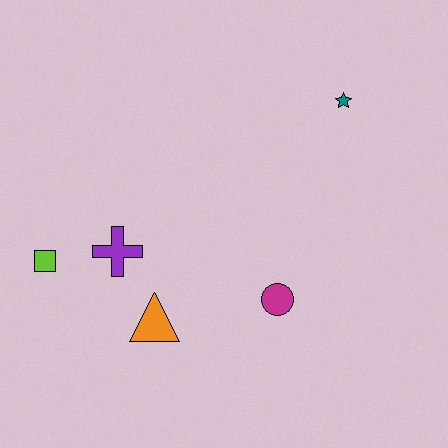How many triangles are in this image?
There is 1 triangle.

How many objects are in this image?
There are 5 objects.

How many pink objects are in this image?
There are no pink objects.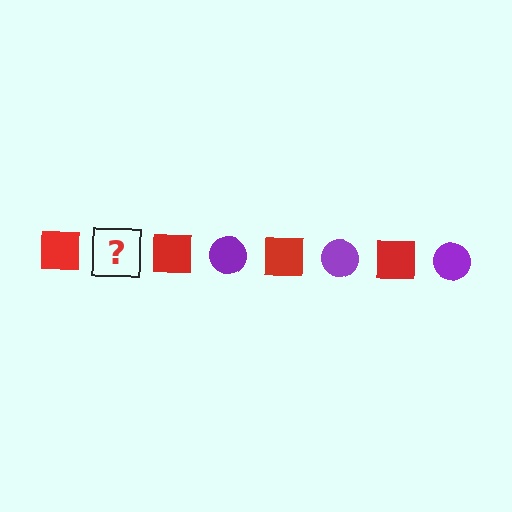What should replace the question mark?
The question mark should be replaced with a purple circle.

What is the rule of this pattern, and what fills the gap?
The rule is that the pattern alternates between red square and purple circle. The gap should be filled with a purple circle.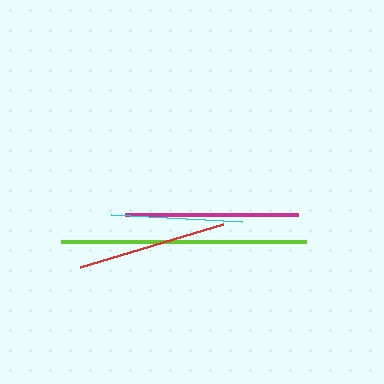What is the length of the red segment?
The red segment is approximately 149 pixels long.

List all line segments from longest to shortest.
From longest to shortest: lime, magenta, red, cyan, teal.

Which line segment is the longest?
The lime line is the longest at approximately 245 pixels.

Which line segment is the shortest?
The teal line is the shortest at approximately 123 pixels.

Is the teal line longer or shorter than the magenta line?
The magenta line is longer than the teal line.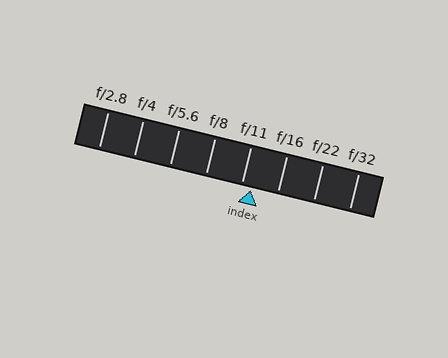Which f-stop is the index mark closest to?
The index mark is closest to f/11.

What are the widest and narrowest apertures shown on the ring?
The widest aperture shown is f/2.8 and the narrowest is f/32.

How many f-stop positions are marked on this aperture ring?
There are 8 f-stop positions marked.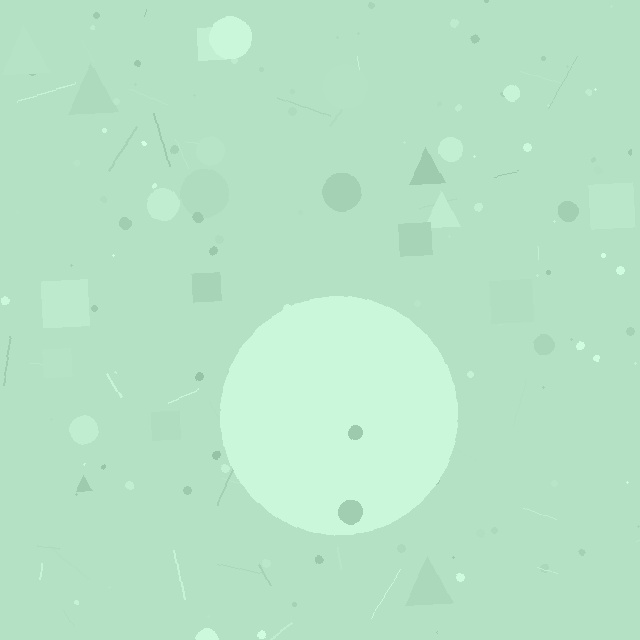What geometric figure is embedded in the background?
A circle is embedded in the background.